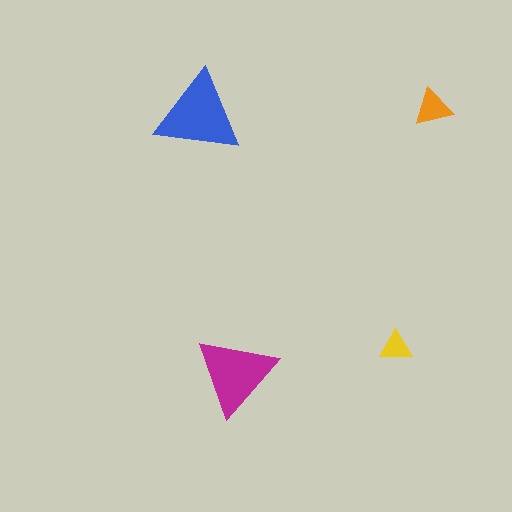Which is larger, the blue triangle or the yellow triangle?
The blue one.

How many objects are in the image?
There are 4 objects in the image.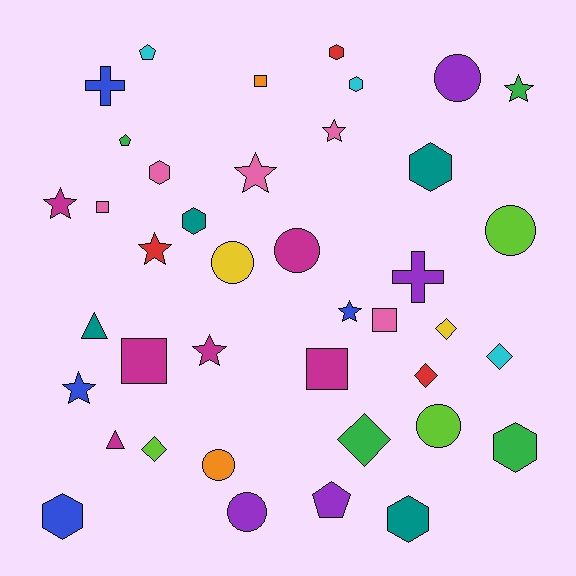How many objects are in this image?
There are 40 objects.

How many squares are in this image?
There are 5 squares.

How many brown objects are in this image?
There are no brown objects.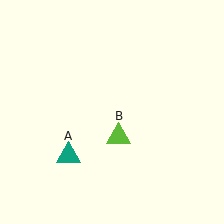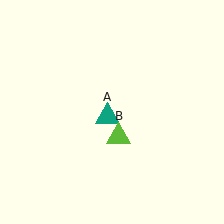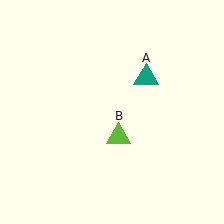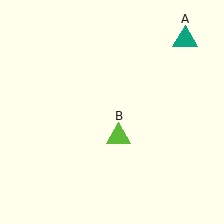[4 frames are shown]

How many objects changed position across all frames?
1 object changed position: teal triangle (object A).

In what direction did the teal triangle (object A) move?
The teal triangle (object A) moved up and to the right.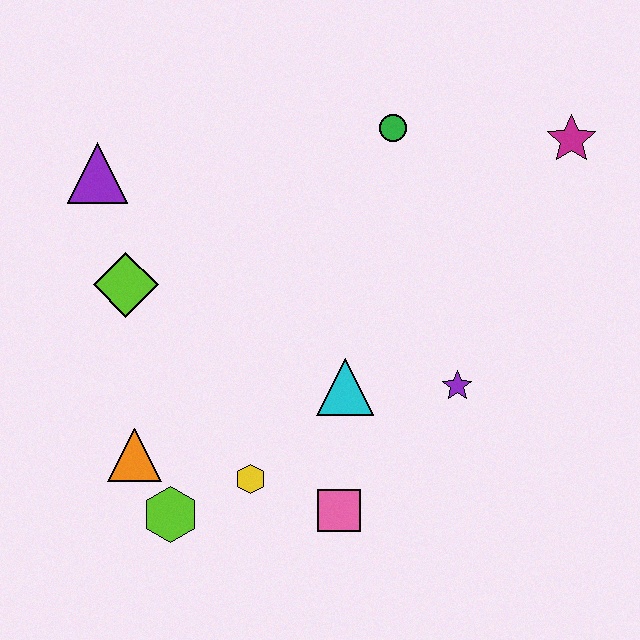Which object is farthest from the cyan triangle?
The magenta star is farthest from the cyan triangle.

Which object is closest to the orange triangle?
The lime hexagon is closest to the orange triangle.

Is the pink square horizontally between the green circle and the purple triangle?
Yes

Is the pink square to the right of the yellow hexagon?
Yes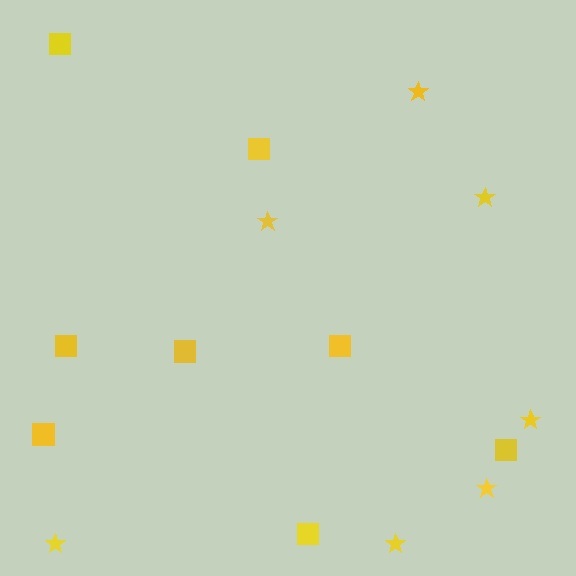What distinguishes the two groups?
There are 2 groups: one group of squares (8) and one group of stars (7).